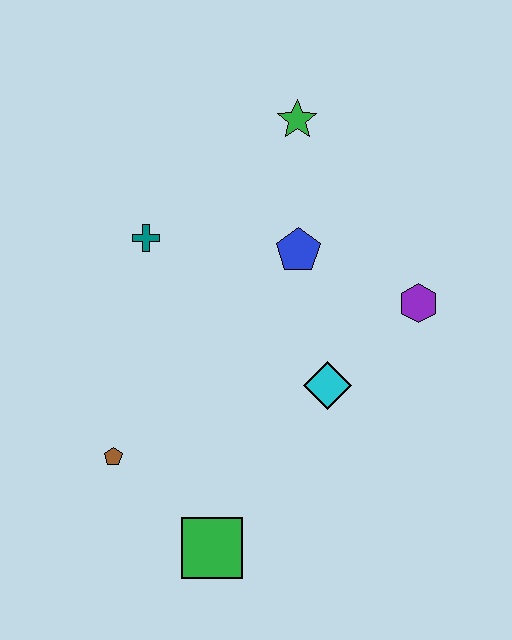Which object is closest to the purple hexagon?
The cyan diamond is closest to the purple hexagon.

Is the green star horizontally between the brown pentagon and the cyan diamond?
Yes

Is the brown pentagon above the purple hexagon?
No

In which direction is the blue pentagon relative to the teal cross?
The blue pentagon is to the right of the teal cross.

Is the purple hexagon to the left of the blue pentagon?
No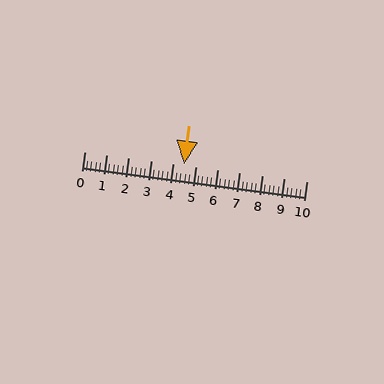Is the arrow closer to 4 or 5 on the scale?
The arrow is closer to 5.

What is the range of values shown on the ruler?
The ruler shows values from 0 to 10.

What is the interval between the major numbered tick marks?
The major tick marks are spaced 1 units apart.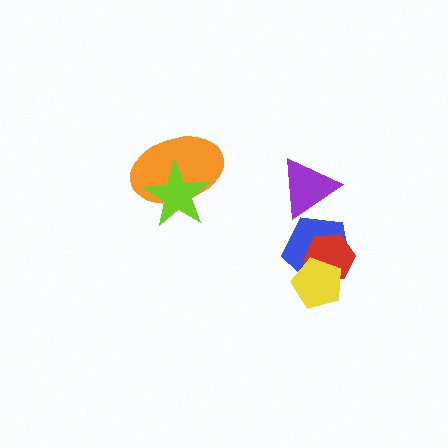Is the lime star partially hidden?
No, no other shape covers it.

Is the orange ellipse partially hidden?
Yes, it is partially covered by another shape.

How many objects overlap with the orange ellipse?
1 object overlaps with the orange ellipse.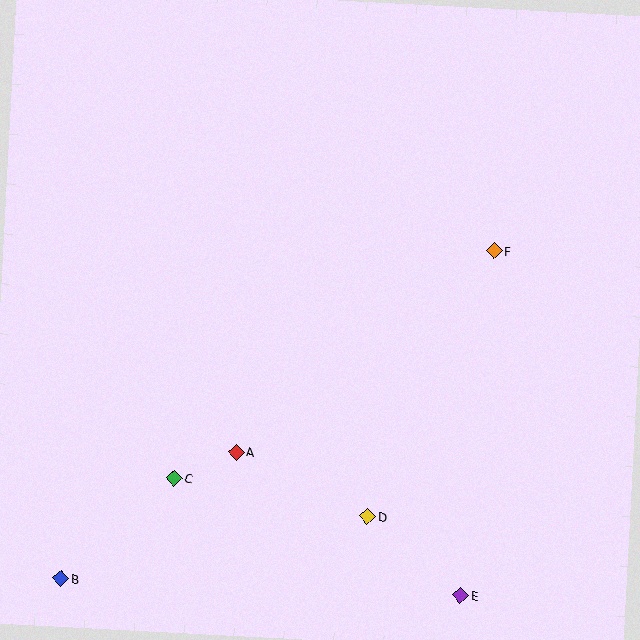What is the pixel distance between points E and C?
The distance between E and C is 309 pixels.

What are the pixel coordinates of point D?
Point D is at (368, 516).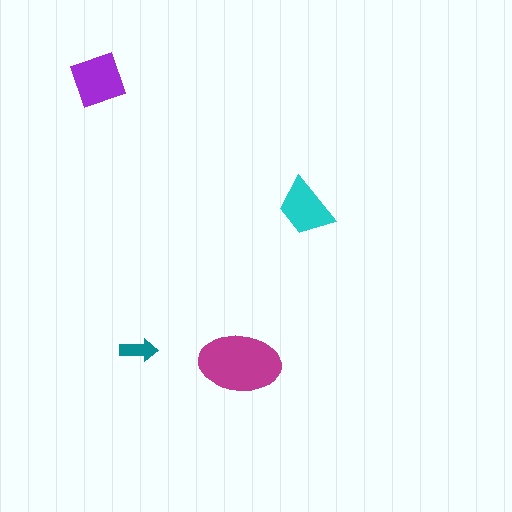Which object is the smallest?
The teal arrow.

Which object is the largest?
The magenta ellipse.